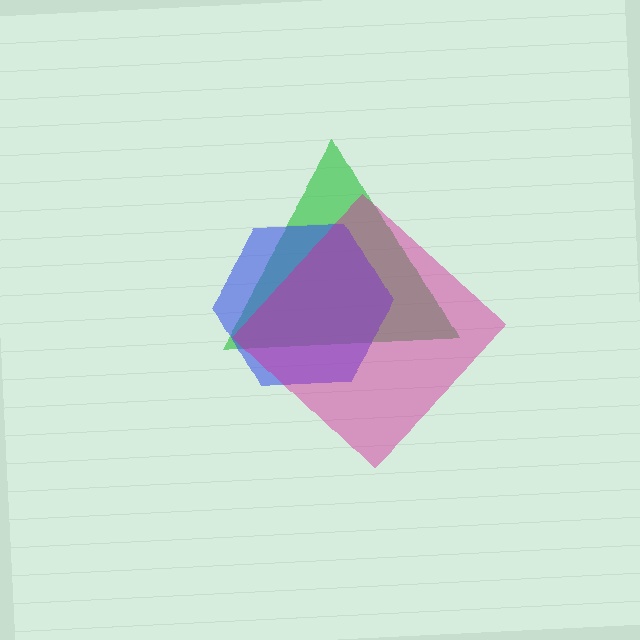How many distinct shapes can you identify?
There are 3 distinct shapes: a green triangle, a blue hexagon, a magenta diamond.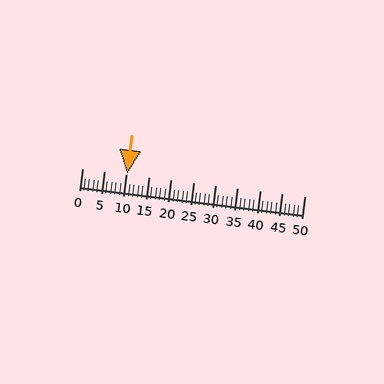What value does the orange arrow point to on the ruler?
The orange arrow points to approximately 10.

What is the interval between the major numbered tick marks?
The major tick marks are spaced 5 units apart.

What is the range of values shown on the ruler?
The ruler shows values from 0 to 50.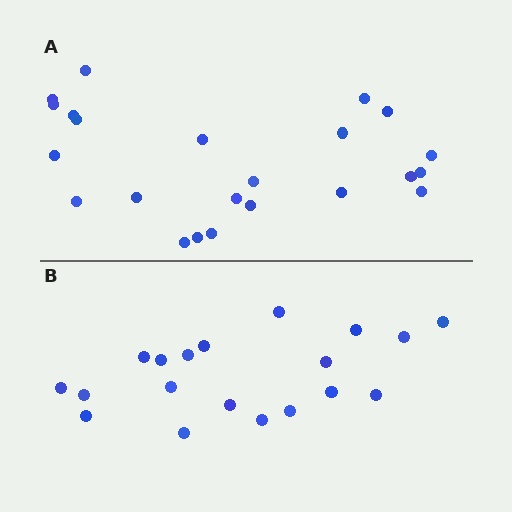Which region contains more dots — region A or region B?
Region A (the top region) has more dots.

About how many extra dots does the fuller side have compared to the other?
Region A has about 4 more dots than region B.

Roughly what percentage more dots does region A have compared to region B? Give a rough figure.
About 20% more.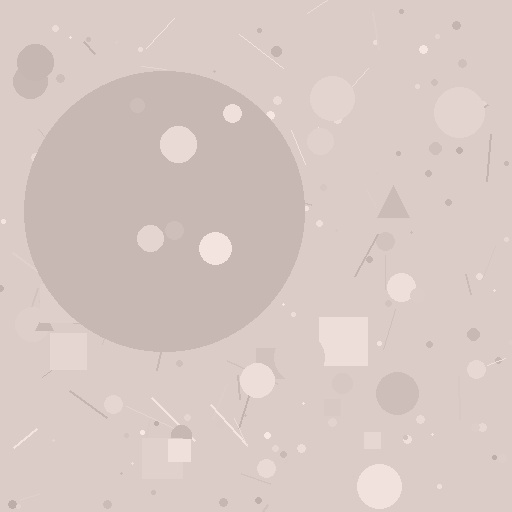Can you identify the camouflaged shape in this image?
The camouflaged shape is a circle.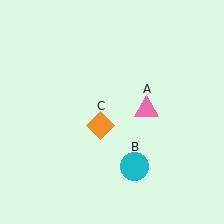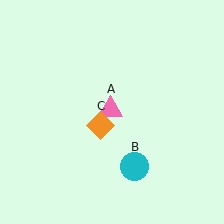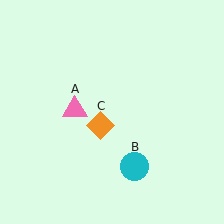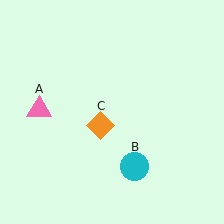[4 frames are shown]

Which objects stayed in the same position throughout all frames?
Cyan circle (object B) and orange diamond (object C) remained stationary.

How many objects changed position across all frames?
1 object changed position: pink triangle (object A).